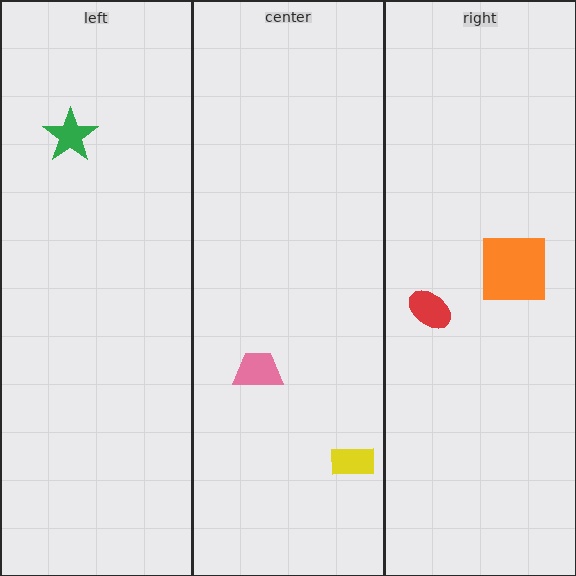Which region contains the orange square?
The right region.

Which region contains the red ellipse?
The right region.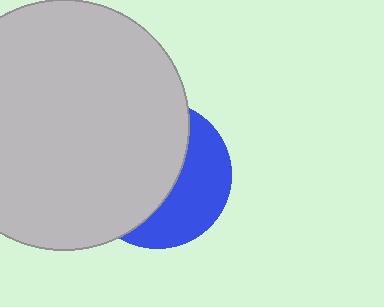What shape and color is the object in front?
The object in front is a light gray circle.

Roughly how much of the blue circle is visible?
A small part of it is visible (roughly 40%).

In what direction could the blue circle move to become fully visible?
The blue circle could move right. That would shift it out from behind the light gray circle entirely.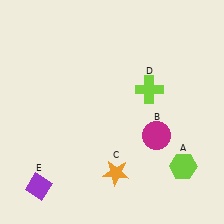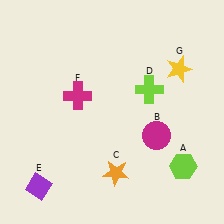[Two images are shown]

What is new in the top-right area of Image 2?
A yellow star (G) was added in the top-right area of Image 2.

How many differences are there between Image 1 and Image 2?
There are 2 differences between the two images.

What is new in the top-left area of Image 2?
A magenta cross (F) was added in the top-left area of Image 2.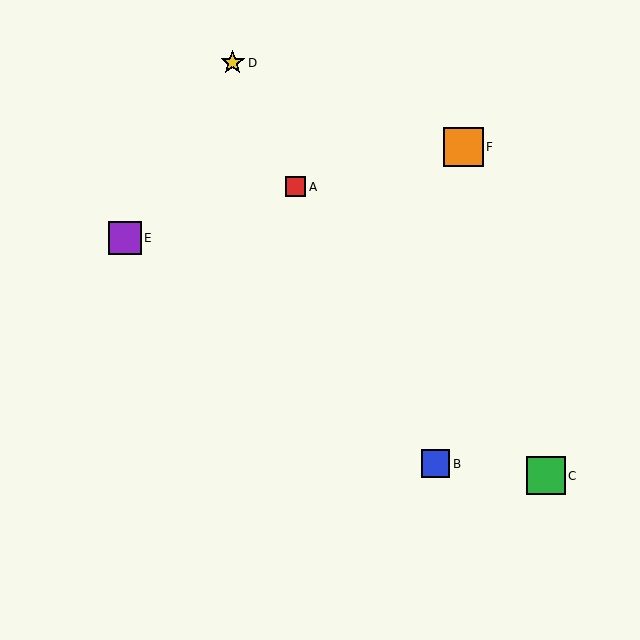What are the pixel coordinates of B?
Object B is at (436, 464).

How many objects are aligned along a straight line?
3 objects (A, B, D) are aligned along a straight line.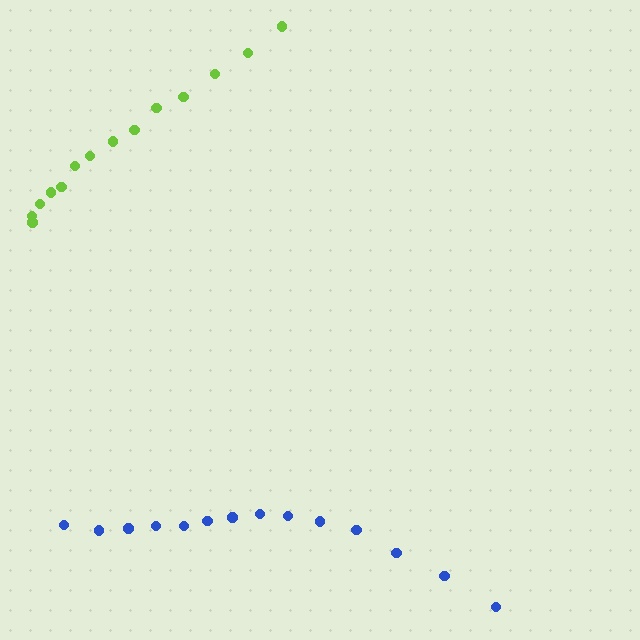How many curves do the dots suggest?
There are 2 distinct paths.